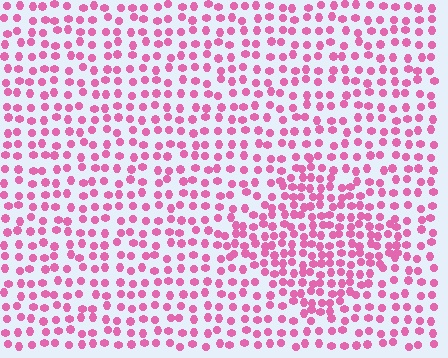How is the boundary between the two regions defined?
The boundary is defined by a change in element density (approximately 1.7x ratio). All elements are the same color, size, and shape.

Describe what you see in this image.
The image contains small pink elements arranged at two different densities. A diamond-shaped region is visible where the elements are more densely packed than the surrounding area.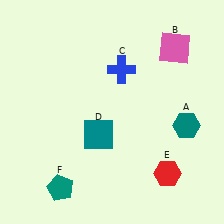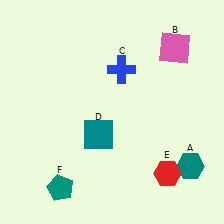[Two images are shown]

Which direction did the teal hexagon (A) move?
The teal hexagon (A) moved down.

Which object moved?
The teal hexagon (A) moved down.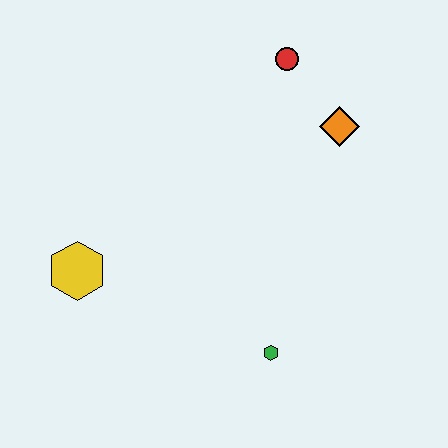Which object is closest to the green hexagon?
The yellow hexagon is closest to the green hexagon.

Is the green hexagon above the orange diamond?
No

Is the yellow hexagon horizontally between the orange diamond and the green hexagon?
No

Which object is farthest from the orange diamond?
The yellow hexagon is farthest from the orange diamond.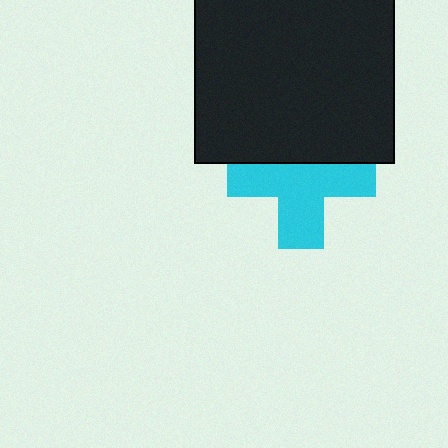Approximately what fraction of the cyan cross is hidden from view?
Roughly 36% of the cyan cross is hidden behind the black square.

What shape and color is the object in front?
The object in front is a black square.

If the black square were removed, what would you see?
You would see the complete cyan cross.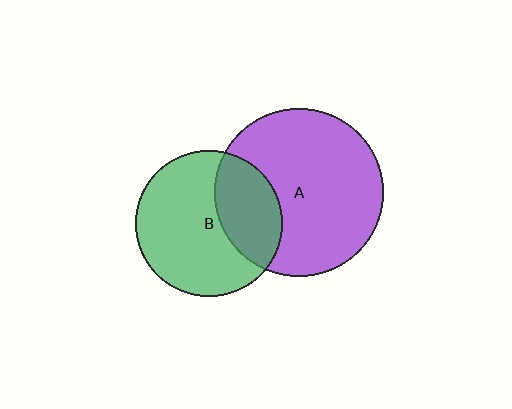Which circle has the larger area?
Circle A (purple).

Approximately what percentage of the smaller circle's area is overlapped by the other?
Approximately 30%.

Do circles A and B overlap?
Yes.